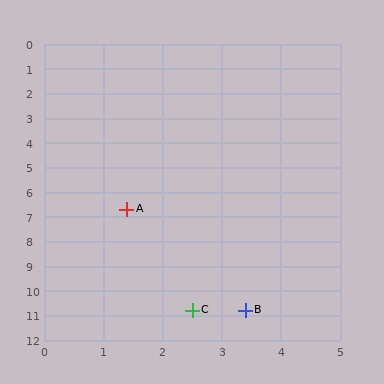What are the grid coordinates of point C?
Point C is at approximately (2.5, 10.8).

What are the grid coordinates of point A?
Point A is at approximately (1.4, 6.7).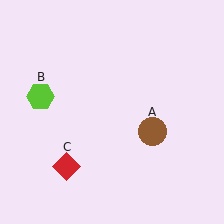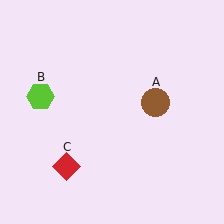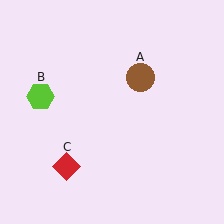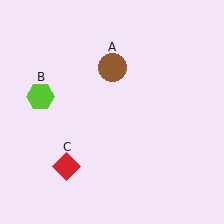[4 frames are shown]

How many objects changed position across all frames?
1 object changed position: brown circle (object A).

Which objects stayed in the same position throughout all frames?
Lime hexagon (object B) and red diamond (object C) remained stationary.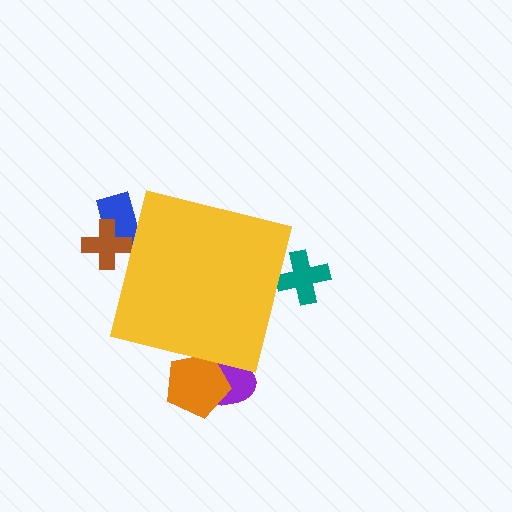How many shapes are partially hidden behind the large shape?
5 shapes are partially hidden.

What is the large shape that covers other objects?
A yellow square.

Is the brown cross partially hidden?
Yes, the brown cross is partially hidden behind the yellow square.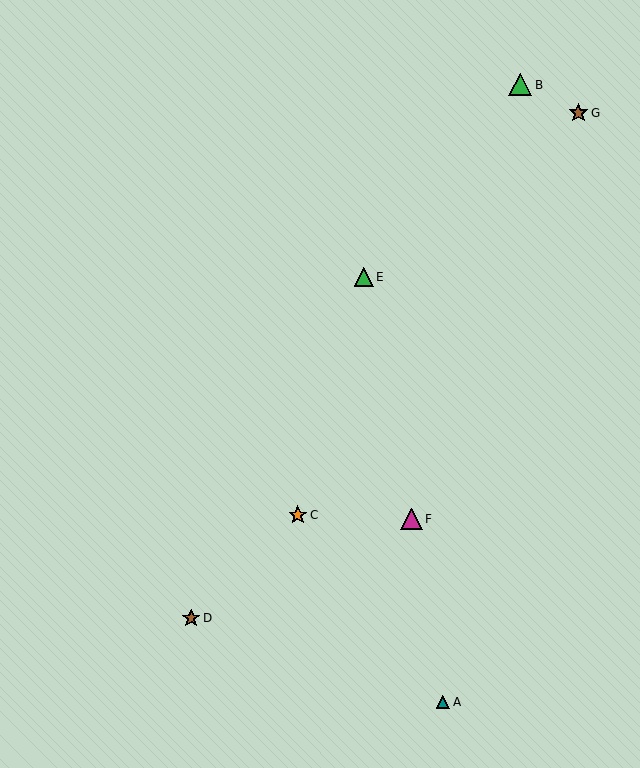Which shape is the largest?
The green triangle (labeled B) is the largest.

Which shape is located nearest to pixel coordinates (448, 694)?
The teal triangle (labeled A) at (443, 702) is nearest to that location.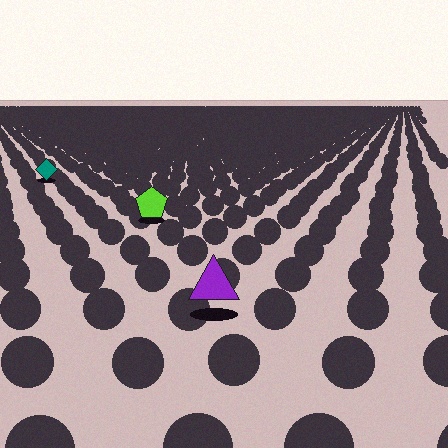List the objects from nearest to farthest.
From nearest to farthest: the purple triangle, the lime pentagon, the teal diamond.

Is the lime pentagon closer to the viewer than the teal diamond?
Yes. The lime pentagon is closer — you can tell from the texture gradient: the ground texture is coarser near it.